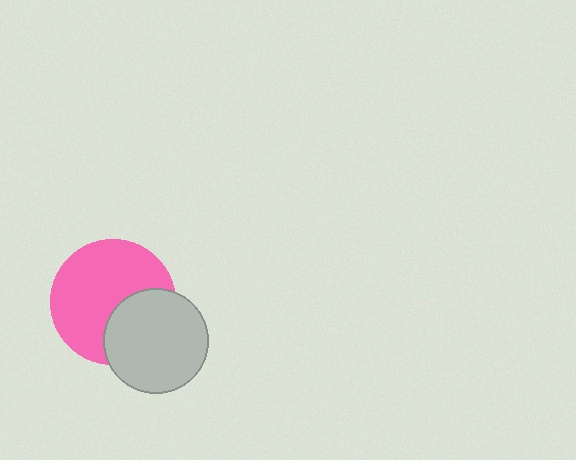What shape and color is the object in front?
The object in front is a light gray circle.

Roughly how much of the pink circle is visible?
Most of it is visible (roughly 67%).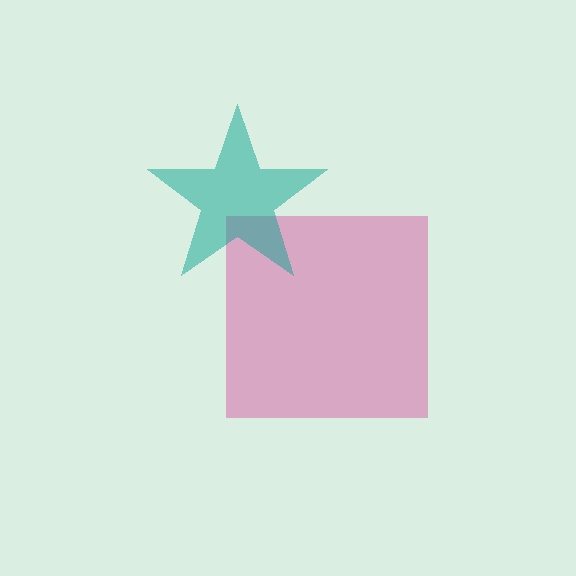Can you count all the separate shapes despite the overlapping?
Yes, there are 2 separate shapes.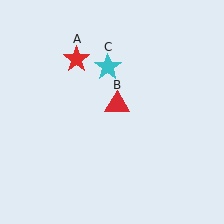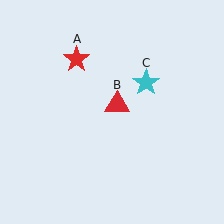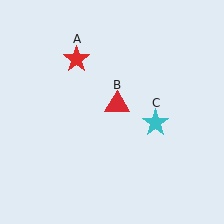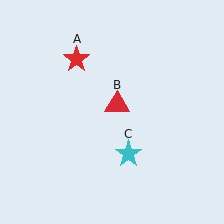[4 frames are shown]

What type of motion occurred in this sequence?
The cyan star (object C) rotated clockwise around the center of the scene.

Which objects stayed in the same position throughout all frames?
Red star (object A) and red triangle (object B) remained stationary.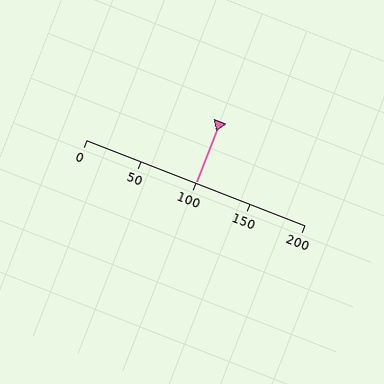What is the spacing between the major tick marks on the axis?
The major ticks are spaced 50 apart.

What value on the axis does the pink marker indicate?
The marker indicates approximately 100.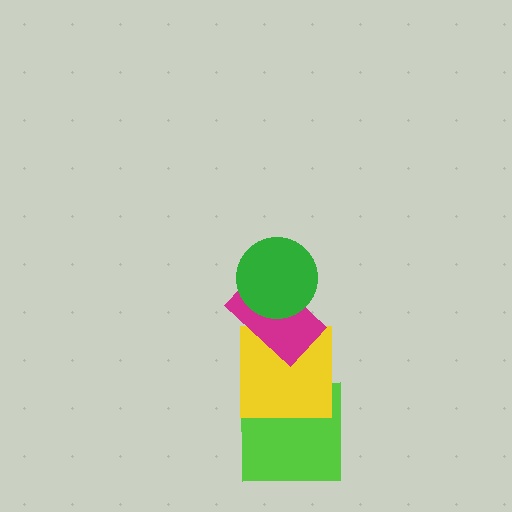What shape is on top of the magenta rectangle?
The green circle is on top of the magenta rectangle.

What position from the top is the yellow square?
The yellow square is 3rd from the top.